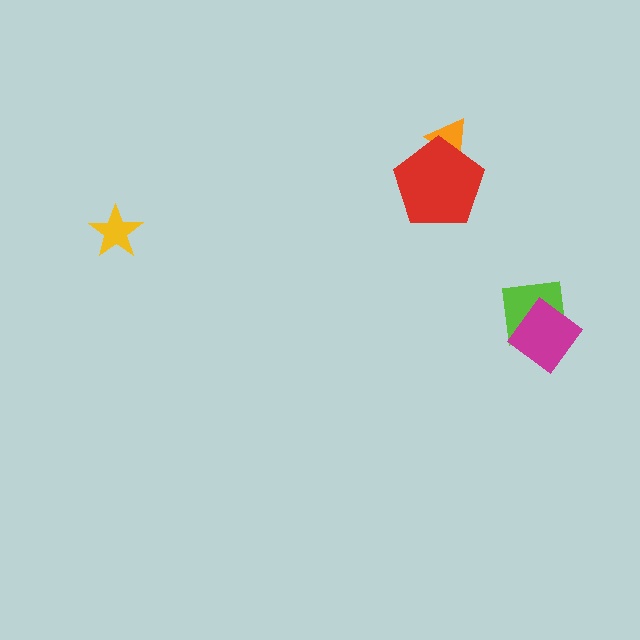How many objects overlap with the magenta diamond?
1 object overlaps with the magenta diamond.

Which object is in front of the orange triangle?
The red pentagon is in front of the orange triangle.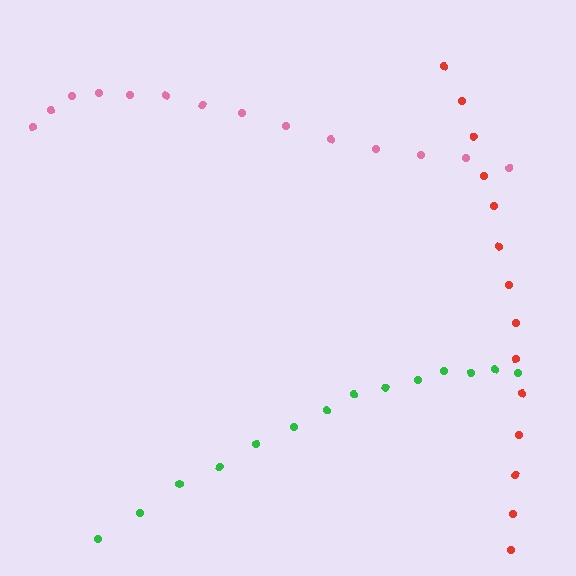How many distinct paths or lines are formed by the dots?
There are 3 distinct paths.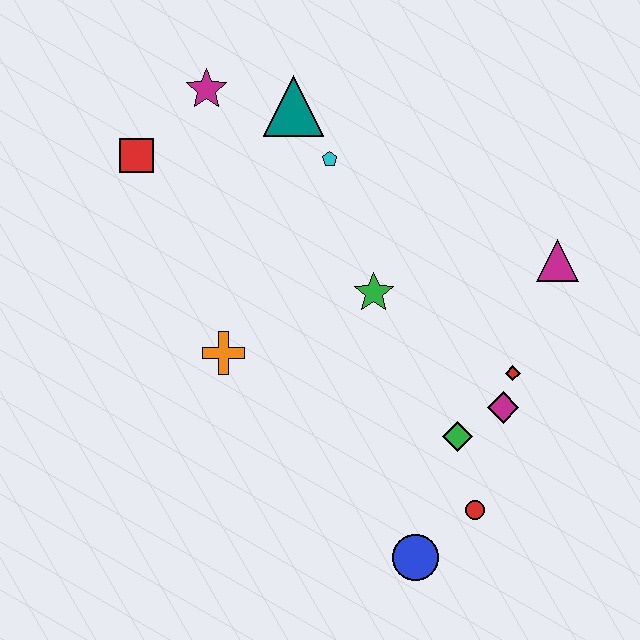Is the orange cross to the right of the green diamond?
No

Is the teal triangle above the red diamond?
Yes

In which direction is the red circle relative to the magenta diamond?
The red circle is below the magenta diamond.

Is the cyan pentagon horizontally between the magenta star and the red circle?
Yes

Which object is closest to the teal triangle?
The cyan pentagon is closest to the teal triangle.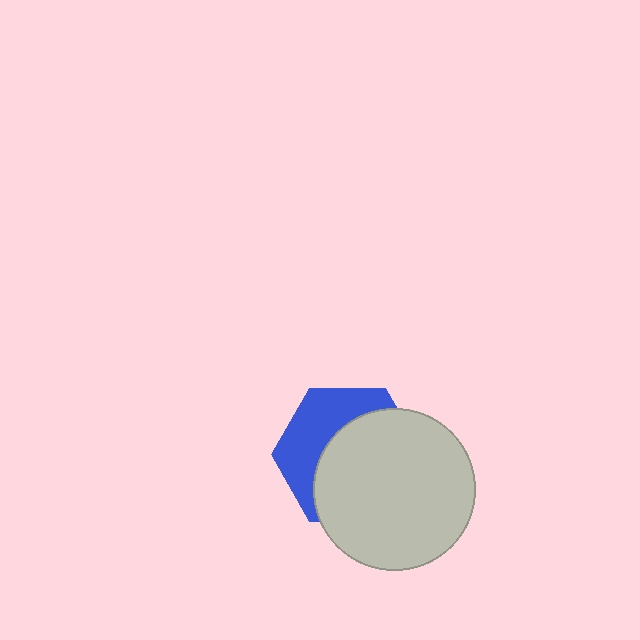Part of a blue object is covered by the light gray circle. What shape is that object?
It is a hexagon.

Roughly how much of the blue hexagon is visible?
A small part of it is visible (roughly 40%).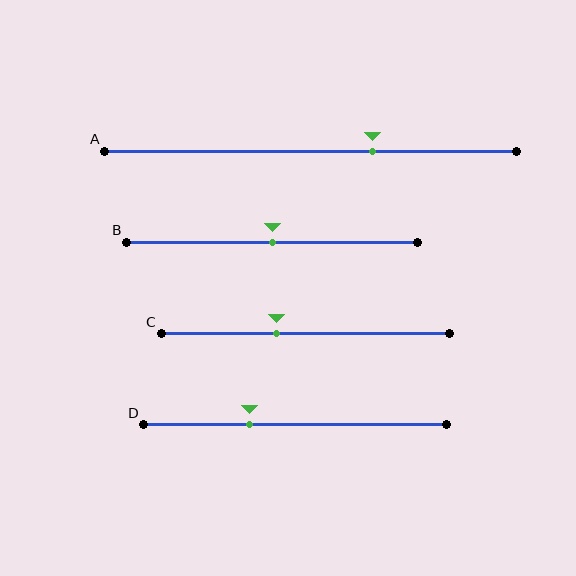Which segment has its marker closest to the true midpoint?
Segment B has its marker closest to the true midpoint.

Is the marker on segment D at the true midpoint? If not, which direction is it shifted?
No, the marker on segment D is shifted to the left by about 15% of the segment length.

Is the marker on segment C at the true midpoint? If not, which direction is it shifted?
No, the marker on segment C is shifted to the left by about 10% of the segment length.